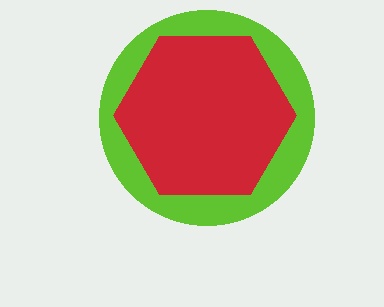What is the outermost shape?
The lime circle.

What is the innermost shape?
The red hexagon.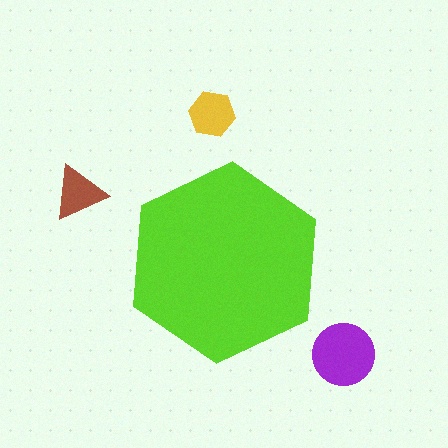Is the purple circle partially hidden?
No, the purple circle is fully visible.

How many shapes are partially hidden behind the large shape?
0 shapes are partially hidden.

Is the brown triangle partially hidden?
No, the brown triangle is fully visible.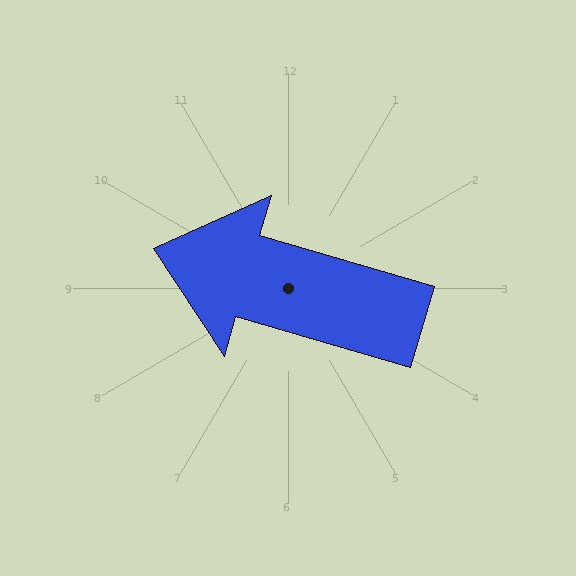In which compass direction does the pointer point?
West.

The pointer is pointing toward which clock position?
Roughly 10 o'clock.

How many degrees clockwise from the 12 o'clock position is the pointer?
Approximately 286 degrees.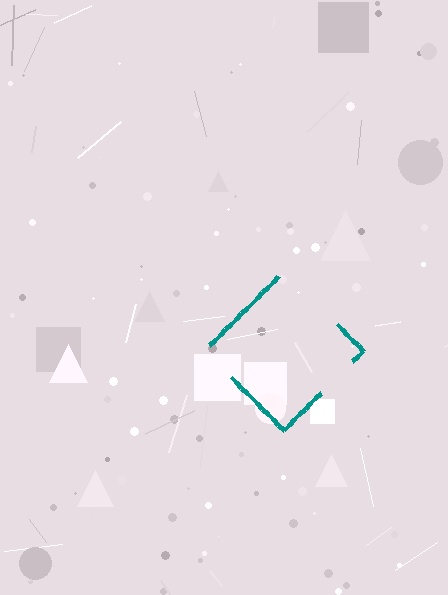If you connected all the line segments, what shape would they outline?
They would outline a diamond.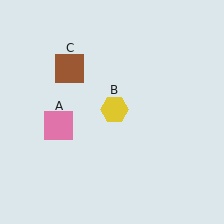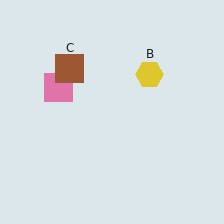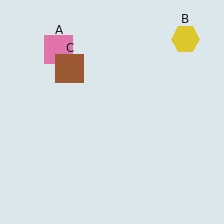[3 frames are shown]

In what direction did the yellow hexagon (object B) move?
The yellow hexagon (object B) moved up and to the right.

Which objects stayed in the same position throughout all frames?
Brown square (object C) remained stationary.